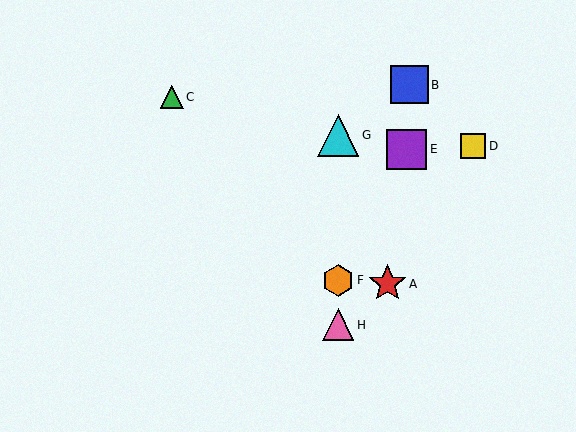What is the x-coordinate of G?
Object G is at x≈338.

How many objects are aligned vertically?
3 objects (F, G, H) are aligned vertically.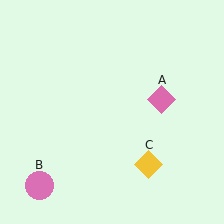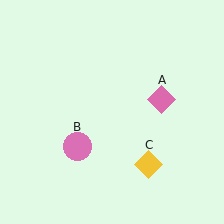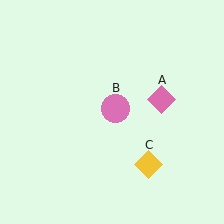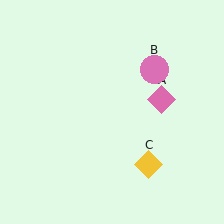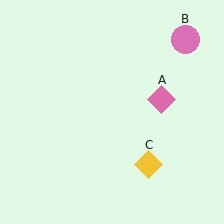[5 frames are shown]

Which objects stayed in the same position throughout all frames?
Pink diamond (object A) and yellow diamond (object C) remained stationary.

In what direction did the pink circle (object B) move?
The pink circle (object B) moved up and to the right.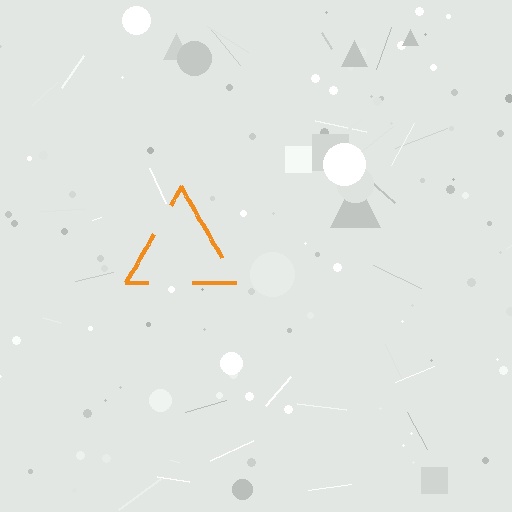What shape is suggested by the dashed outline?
The dashed outline suggests a triangle.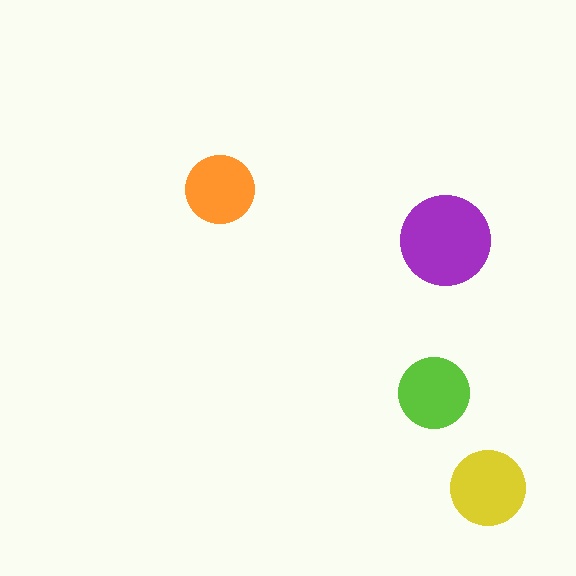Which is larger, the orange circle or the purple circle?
The purple one.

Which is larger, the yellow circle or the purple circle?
The purple one.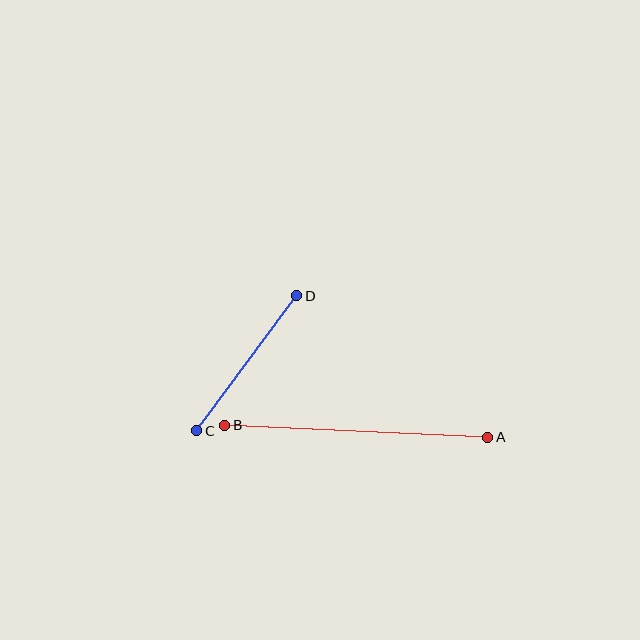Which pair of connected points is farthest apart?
Points A and B are farthest apart.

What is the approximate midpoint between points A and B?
The midpoint is at approximately (356, 431) pixels.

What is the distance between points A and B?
The distance is approximately 263 pixels.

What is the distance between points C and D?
The distance is approximately 168 pixels.